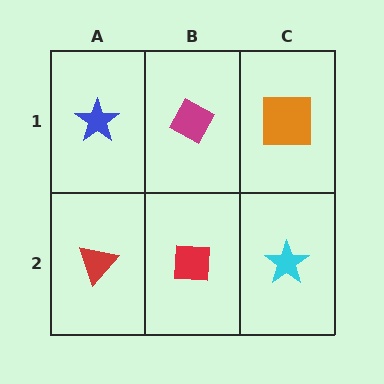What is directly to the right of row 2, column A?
A red square.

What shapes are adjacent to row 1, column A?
A red triangle (row 2, column A), a magenta diamond (row 1, column B).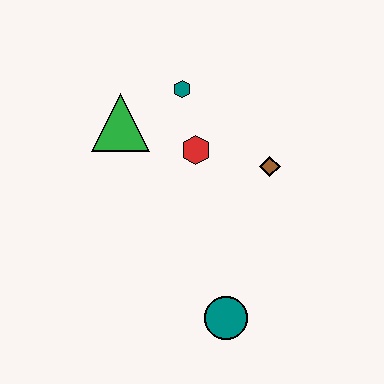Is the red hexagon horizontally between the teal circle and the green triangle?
Yes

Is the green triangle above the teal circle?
Yes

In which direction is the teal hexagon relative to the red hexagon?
The teal hexagon is above the red hexagon.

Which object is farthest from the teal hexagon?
The teal circle is farthest from the teal hexagon.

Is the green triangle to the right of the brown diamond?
No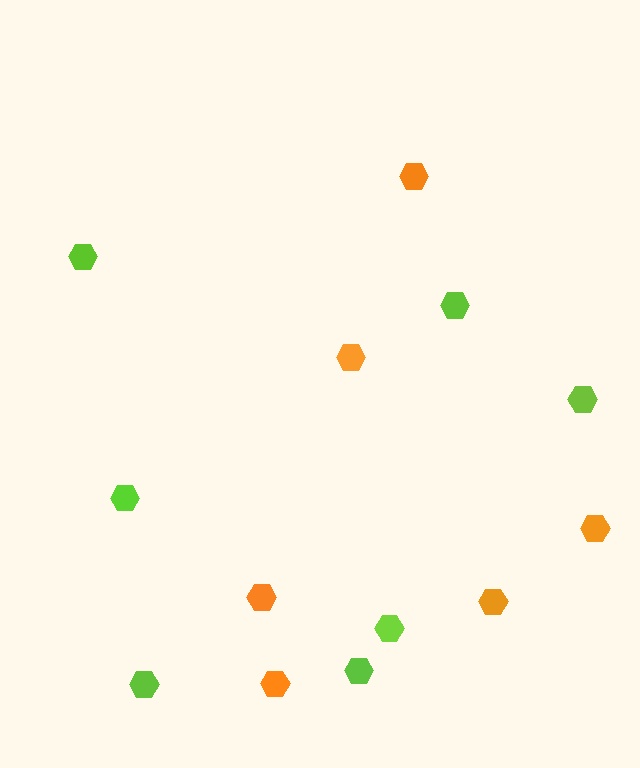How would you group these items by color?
There are 2 groups: one group of lime hexagons (7) and one group of orange hexagons (6).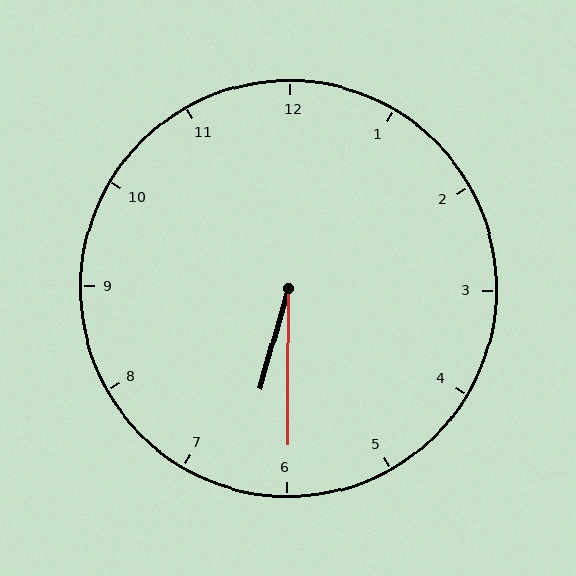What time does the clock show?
6:30.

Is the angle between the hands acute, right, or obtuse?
It is acute.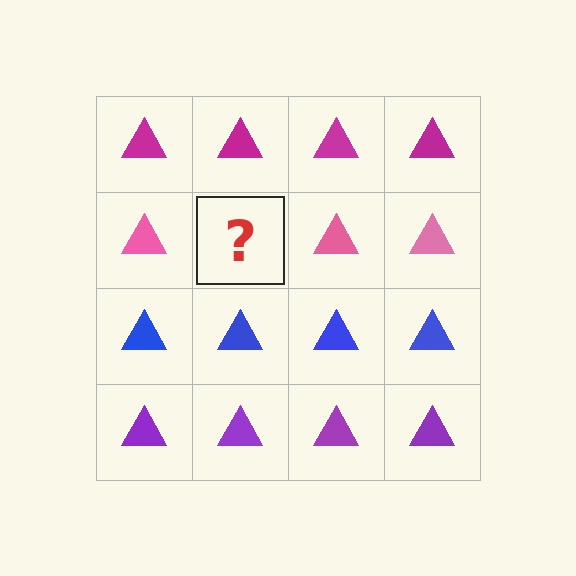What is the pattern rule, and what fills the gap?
The rule is that each row has a consistent color. The gap should be filled with a pink triangle.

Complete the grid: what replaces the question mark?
The question mark should be replaced with a pink triangle.